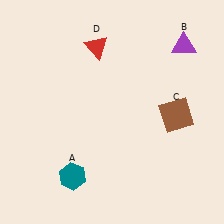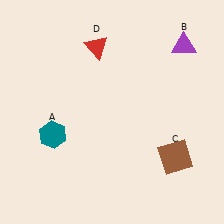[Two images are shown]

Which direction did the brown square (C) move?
The brown square (C) moved down.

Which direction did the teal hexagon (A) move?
The teal hexagon (A) moved up.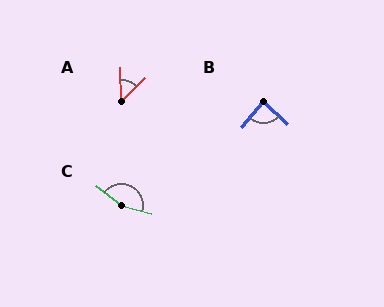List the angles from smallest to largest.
A (46°), B (86°), C (158°).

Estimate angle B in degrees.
Approximately 86 degrees.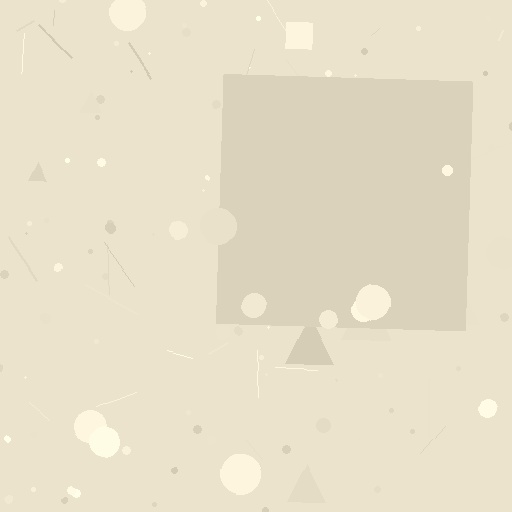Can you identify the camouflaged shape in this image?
The camouflaged shape is a square.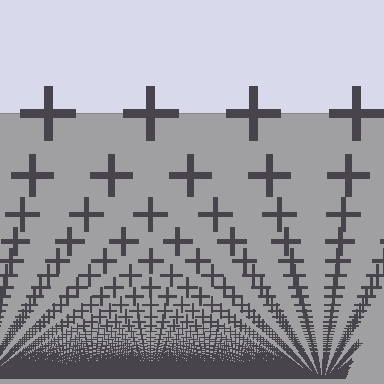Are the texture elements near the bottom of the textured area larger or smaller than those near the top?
Smaller. The gradient is inverted — elements near the bottom are smaller and denser.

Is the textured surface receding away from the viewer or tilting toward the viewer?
The surface appears to tilt toward the viewer. Texture elements get larger and sparser toward the top.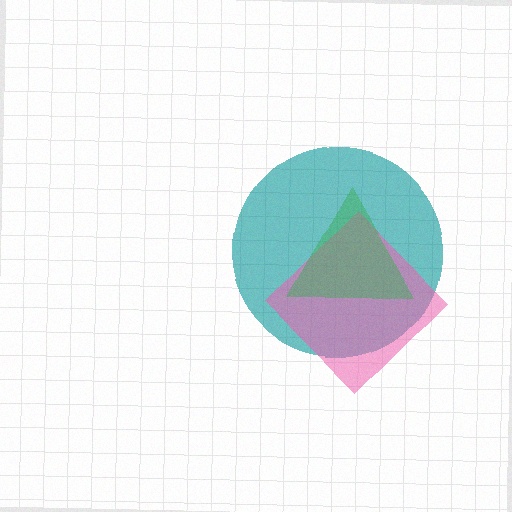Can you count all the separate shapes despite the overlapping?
Yes, there are 3 separate shapes.